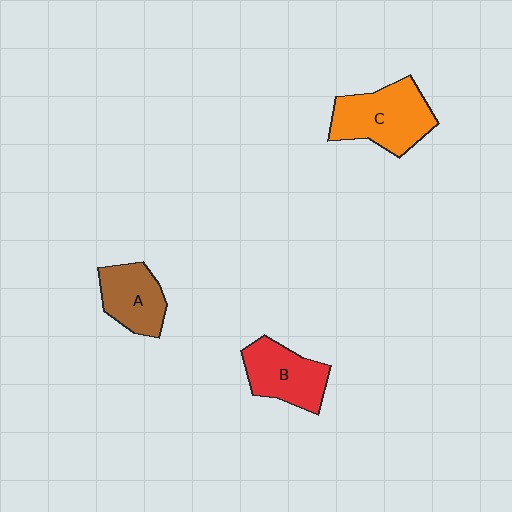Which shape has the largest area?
Shape C (orange).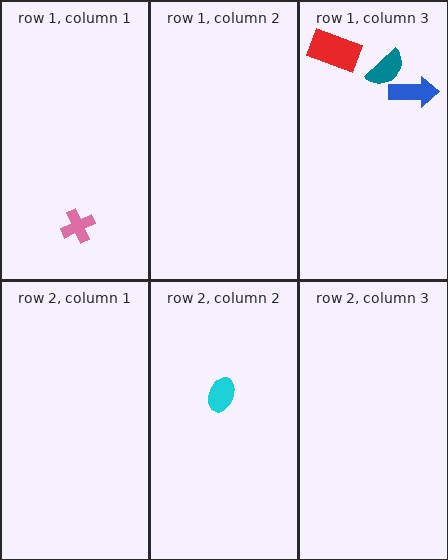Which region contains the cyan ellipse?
The row 2, column 2 region.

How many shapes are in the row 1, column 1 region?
1.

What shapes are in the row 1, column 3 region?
The red rectangle, the blue arrow, the teal semicircle.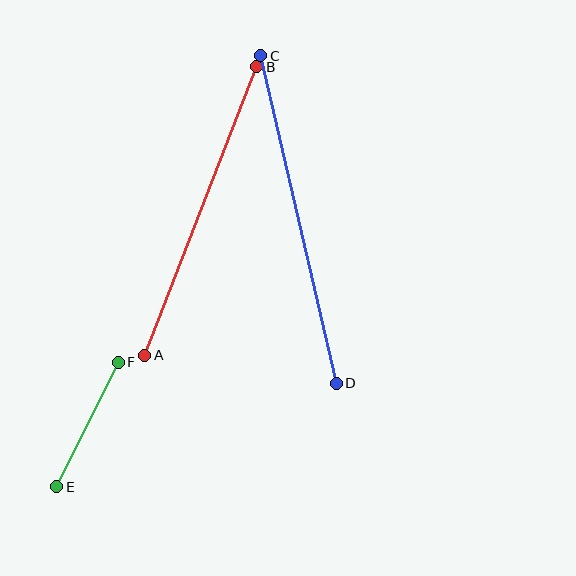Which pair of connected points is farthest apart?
Points C and D are farthest apart.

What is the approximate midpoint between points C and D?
The midpoint is at approximately (298, 220) pixels.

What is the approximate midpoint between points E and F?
The midpoint is at approximately (88, 425) pixels.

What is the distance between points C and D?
The distance is approximately 336 pixels.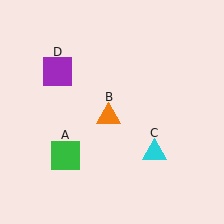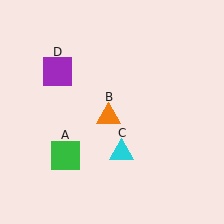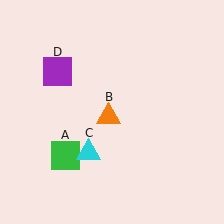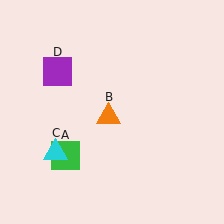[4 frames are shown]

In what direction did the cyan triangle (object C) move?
The cyan triangle (object C) moved left.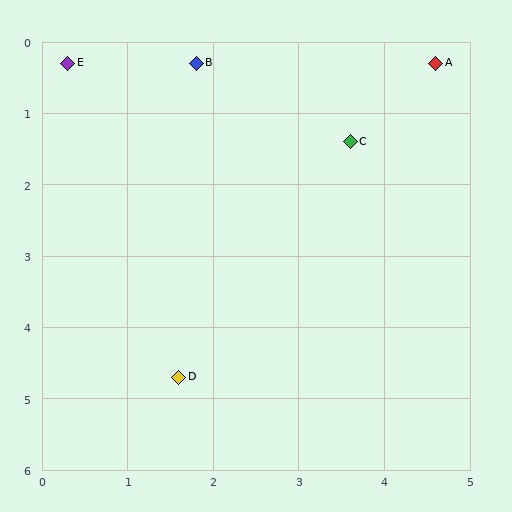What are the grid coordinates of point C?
Point C is at approximately (3.6, 1.4).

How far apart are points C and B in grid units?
Points C and B are about 2.1 grid units apart.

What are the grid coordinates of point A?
Point A is at approximately (4.6, 0.3).